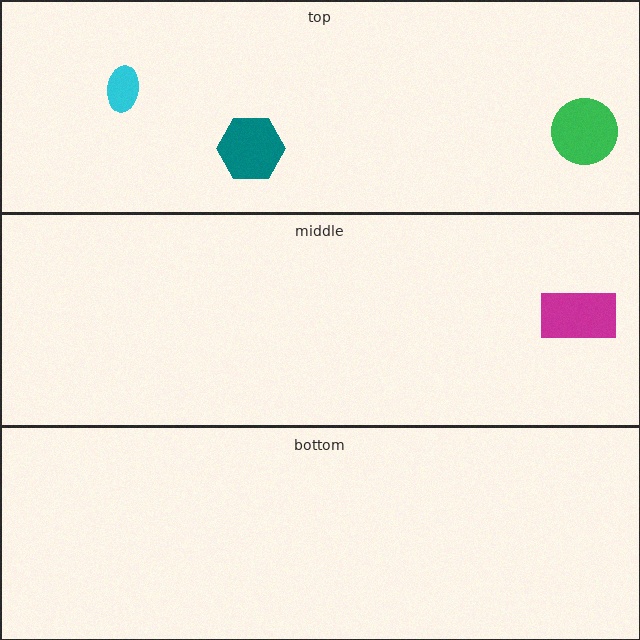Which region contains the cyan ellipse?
The top region.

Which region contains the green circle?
The top region.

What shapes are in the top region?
The teal hexagon, the green circle, the cyan ellipse.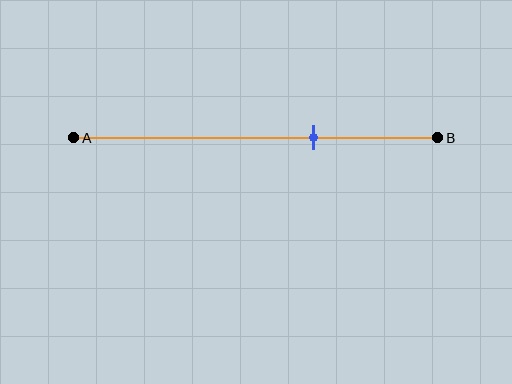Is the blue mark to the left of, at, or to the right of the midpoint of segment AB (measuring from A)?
The blue mark is to the right of the midpoint of segment AB.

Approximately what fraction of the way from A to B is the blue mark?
The blue mark is approximately 65% of the way from A to B.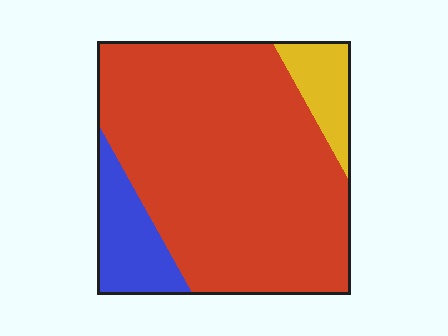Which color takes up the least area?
Yellow, at roughly 10%.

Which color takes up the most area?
Red, at roughly 80%.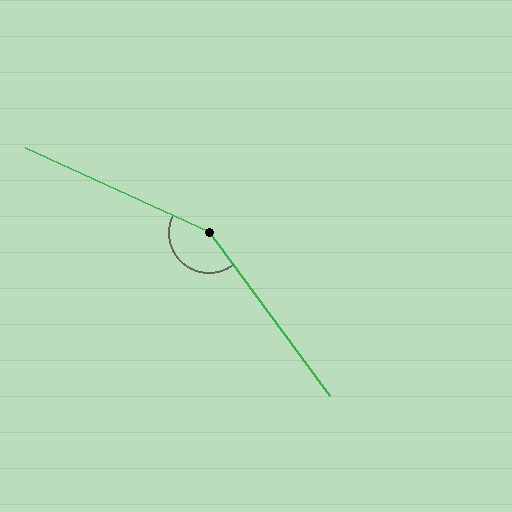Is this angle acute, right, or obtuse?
It is obtuse.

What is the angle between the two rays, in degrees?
Approximately 151 degrees.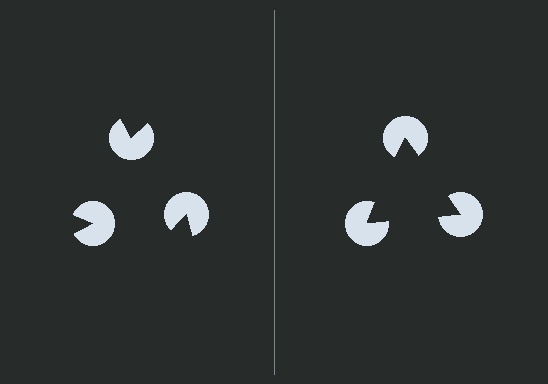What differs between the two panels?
The pac-man discs are positioned identically on both sides; only the wedge orientations differ. On the right they align to a triangle; on the left they are misaligned.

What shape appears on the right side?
An illusory triangle.